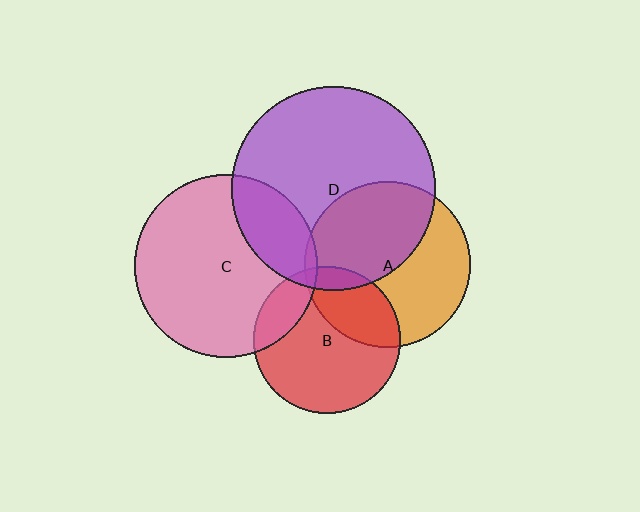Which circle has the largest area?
Circle D (purple).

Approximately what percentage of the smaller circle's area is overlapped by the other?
Approximately 15%.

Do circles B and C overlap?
Yes.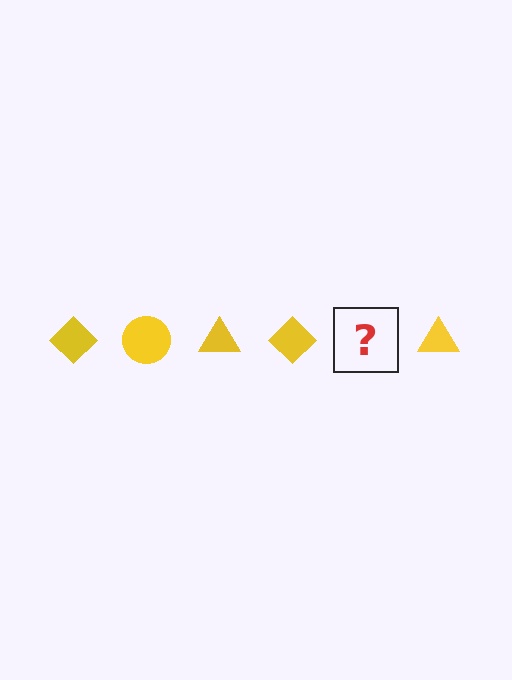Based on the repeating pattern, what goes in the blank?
The blank should be a yellow circle.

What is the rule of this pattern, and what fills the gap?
The rule is that the pattern cycles through diamond, circle, triangle shapes in yellow. The gap should be filled with a yellow circle.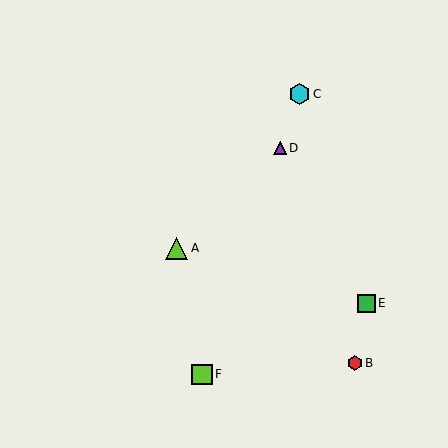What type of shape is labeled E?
Shape E is a green square.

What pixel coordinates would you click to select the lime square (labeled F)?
Click at (202, 374) to select the lime square F.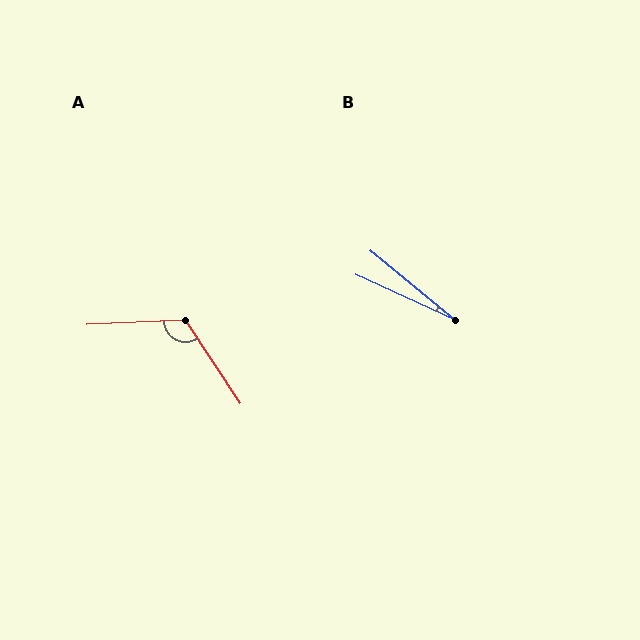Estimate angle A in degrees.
Approximately 121 degrees.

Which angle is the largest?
A, at approximately 121 degrees.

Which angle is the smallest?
B, at approximately 15 degrees.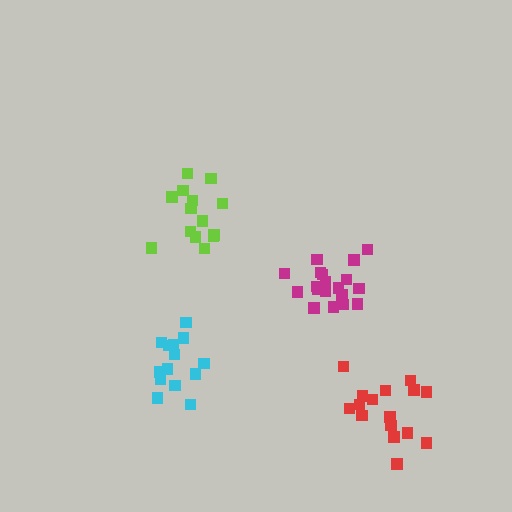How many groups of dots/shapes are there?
There are 4 groups.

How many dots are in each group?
Group 1: 16 dots, Group 2: 14 dots, Group 3: 14 dots, Group 4: 19 dots (63 total).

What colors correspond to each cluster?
The clusters are colored: red, lime, cyan, magenta.